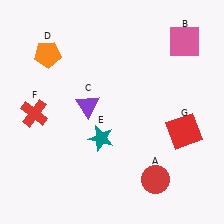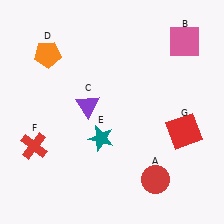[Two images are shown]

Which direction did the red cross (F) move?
The red cross (F) moved down.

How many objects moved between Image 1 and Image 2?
1 object moved between the two images.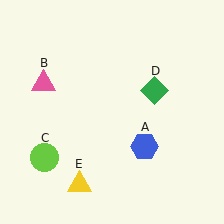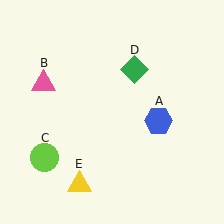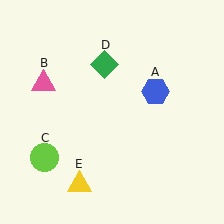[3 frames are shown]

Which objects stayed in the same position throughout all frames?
Pink triangle (object B) and lime circle (object C) and yellow triangle (object E) remained stationary.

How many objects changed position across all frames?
2 objects changed position: blue hexagon (object A), green diamond (object D).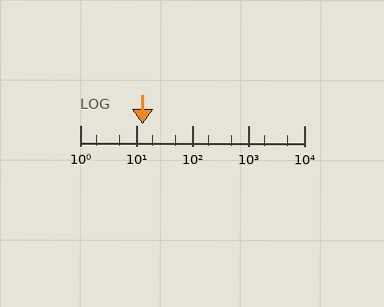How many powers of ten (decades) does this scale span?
The scale spans 4 decades, from 1 to 10000.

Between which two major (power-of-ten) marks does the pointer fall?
The pointer is between 10 and 100.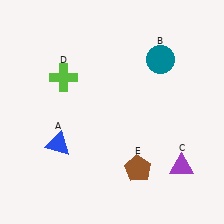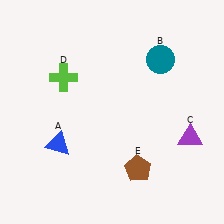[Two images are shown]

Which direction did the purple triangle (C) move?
The purple triangle (C) moved up.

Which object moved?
The purple triangle (C) moved up.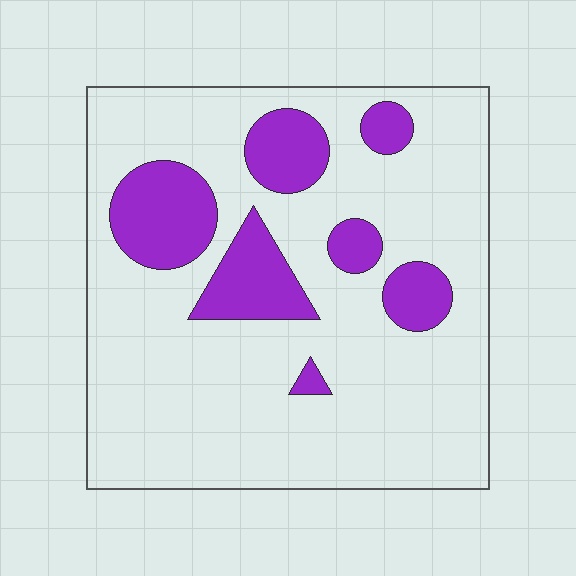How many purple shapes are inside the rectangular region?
7.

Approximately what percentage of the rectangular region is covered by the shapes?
Approximately 20%.